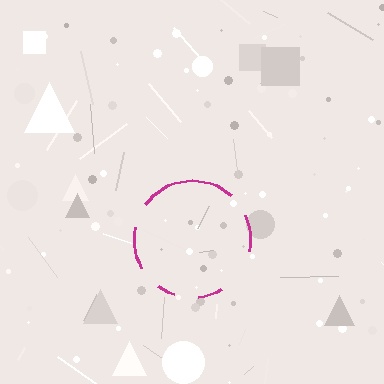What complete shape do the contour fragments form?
The contour fragments form a circle.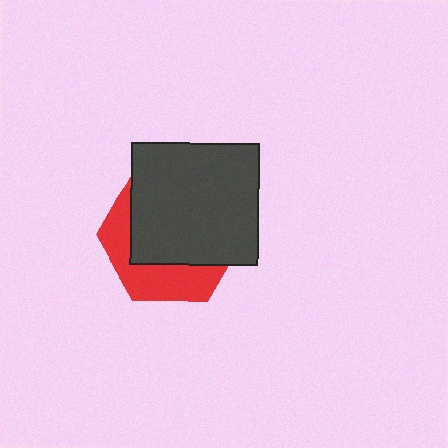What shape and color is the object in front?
The object in front is a dark gray rectangle.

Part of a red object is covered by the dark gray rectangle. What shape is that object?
It is a hexagon.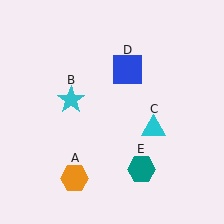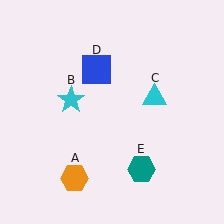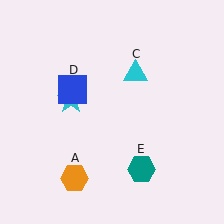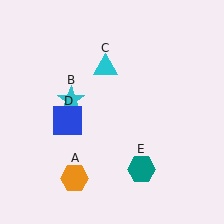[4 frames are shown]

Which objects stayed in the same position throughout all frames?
Orange hexagon (object A) and cyan star (object B) and teal hexagon (object E) remained stationary.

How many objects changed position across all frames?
2 objects changed position: cyan triangle (object C), blue square (object D).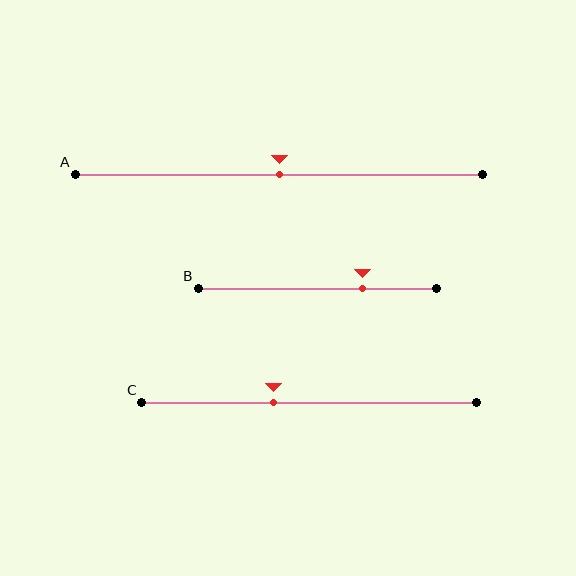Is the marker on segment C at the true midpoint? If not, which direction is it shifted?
No, the marker on segment C is shifted to the left by about 11% of the segment length.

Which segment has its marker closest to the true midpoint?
Segment A has its marker closest to the true midpoint.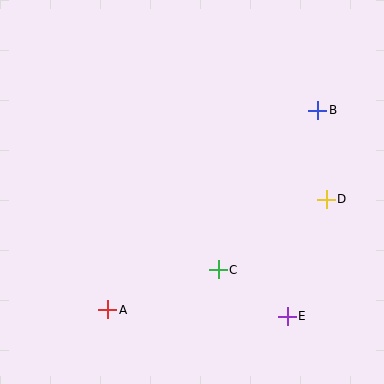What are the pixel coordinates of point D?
Point D is at (326, 199).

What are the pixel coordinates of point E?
Point E is at (287, 316).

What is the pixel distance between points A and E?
The distance between A and E is 179 pixels.